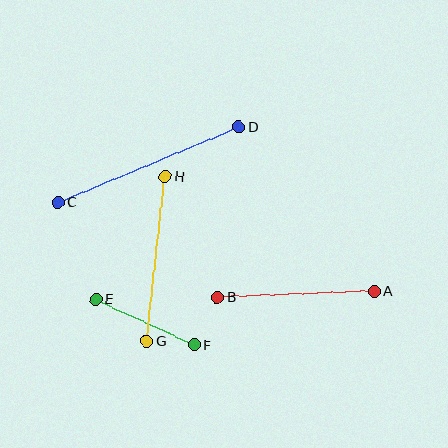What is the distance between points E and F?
The distance is approximately 109 pixels.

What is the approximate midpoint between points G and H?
The midpoint is at approximately (156, 258) pixels.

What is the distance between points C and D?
The distance is approximately 196 pixels.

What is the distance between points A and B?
The distance is approximately 157 pixels.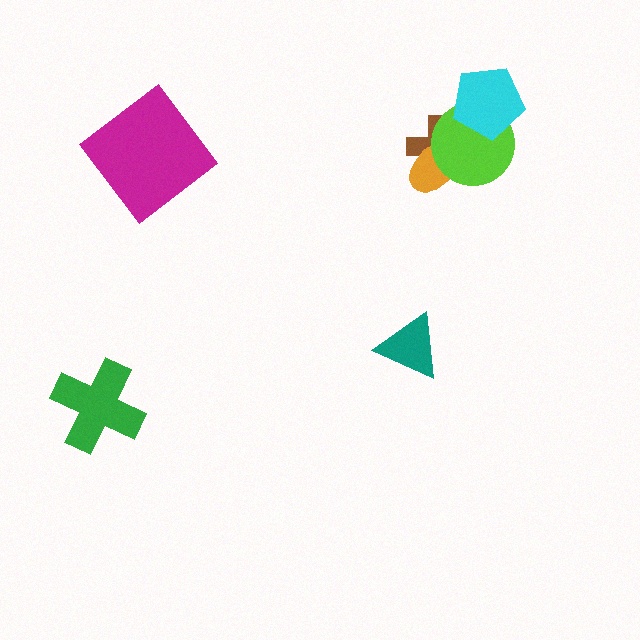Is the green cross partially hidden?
No, no other shape covers it.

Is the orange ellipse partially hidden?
Yes, it is partially covered by another shape.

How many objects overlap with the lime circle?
3 objects overlap with the lime circle.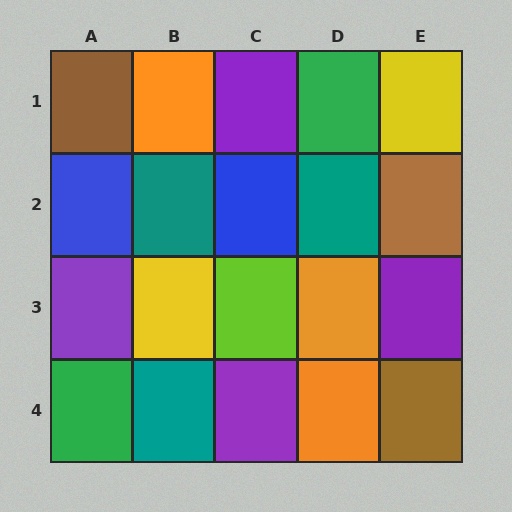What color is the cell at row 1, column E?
Yellow.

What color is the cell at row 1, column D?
Green.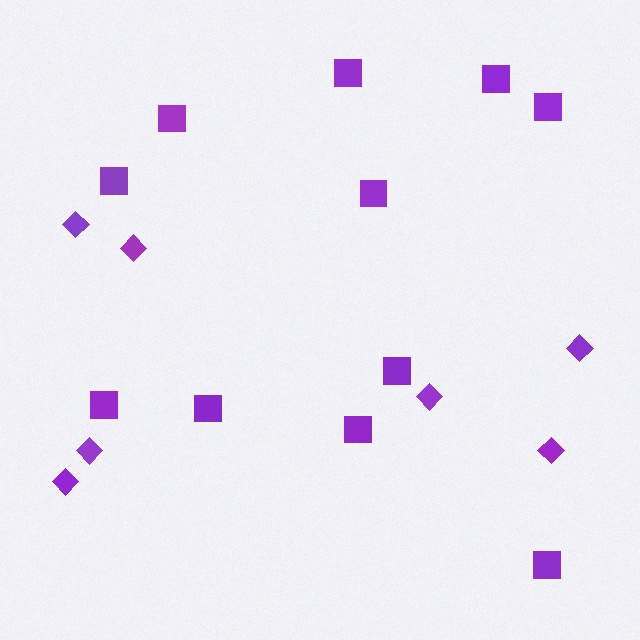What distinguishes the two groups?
There are 2 groups: one group of squares (11) and one group of diamonds (7).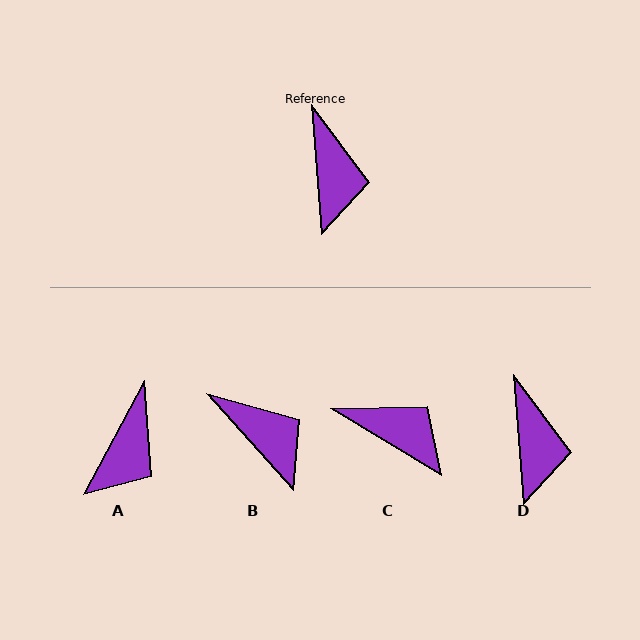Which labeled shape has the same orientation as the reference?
D.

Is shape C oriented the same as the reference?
No, it is off by about 54 degrees.